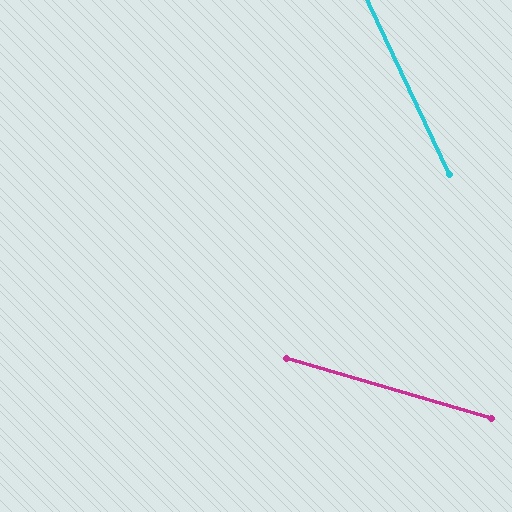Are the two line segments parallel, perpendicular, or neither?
Neither parallel nor perpendicular — they differ by about 49°.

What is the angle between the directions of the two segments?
Approximately 49 degrees.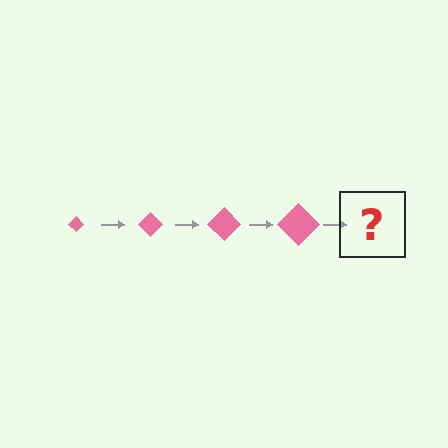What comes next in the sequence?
The next element should be a pink diamond, larger than the previous one.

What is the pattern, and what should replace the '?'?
The pattern is that the diamond gets progressively larger each step. The '?' should be a pink diamond, larger than the previous one.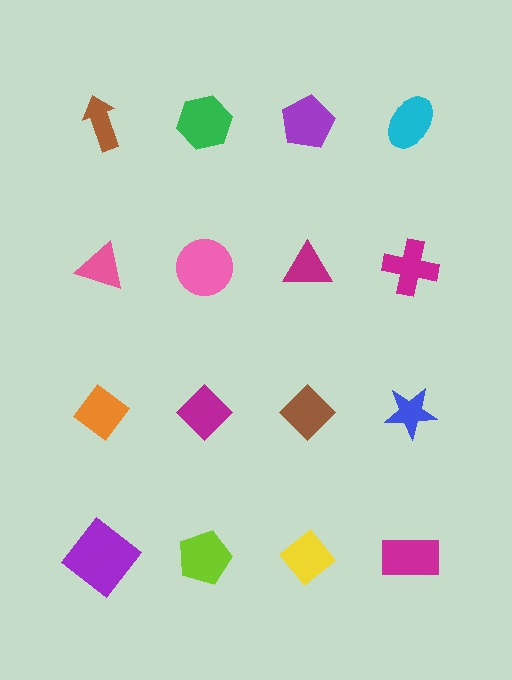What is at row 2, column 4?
A magenta cross.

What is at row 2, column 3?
A magenta triangle.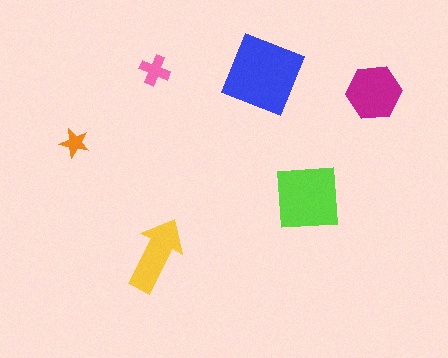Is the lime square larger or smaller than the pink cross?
Larger.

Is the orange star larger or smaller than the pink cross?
Smaller.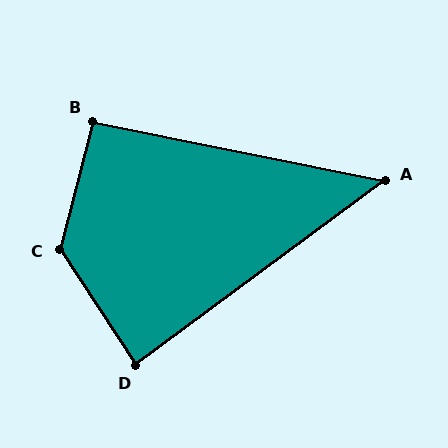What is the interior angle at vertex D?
Approximately 87 degrees (approximately right).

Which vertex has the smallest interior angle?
A, at approximately 48 degrees.